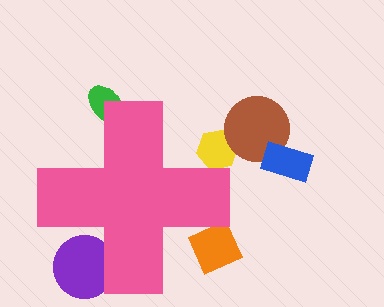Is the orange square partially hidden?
Yes, the orange square is partially hidden behind the pink cross.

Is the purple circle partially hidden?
Yes, the purple circle is partially hidden behind the pink cross.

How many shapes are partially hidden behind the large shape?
4 shapes are partially hidden.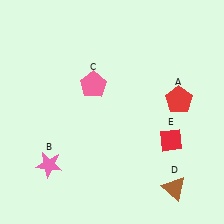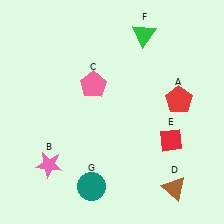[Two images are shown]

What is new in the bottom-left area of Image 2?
A teal circle (G) was added in the bottom-left area of Image 2.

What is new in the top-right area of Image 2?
A green triangle (F) was added in the top-right area of Image 2.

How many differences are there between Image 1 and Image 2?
There are 2 differences between the two images.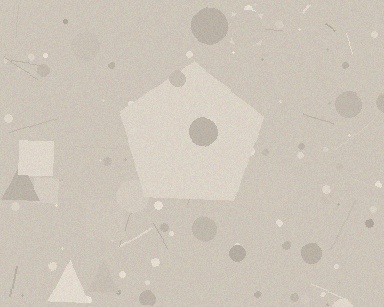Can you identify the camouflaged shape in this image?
The camouflaged shape is a pentagon.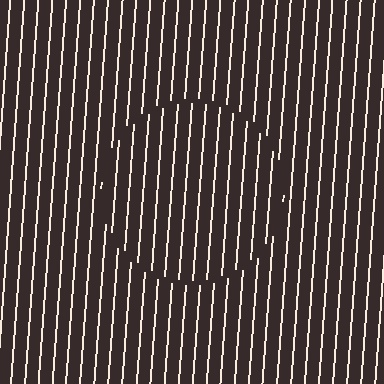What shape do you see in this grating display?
An illusory circle. The interior of the shape contains the same grating, shifted by half a period — the contour is defined by the phase discontinuity where line-ends from the inner and outer gratings abut.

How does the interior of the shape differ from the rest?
The interior of the shape contains the same grating, shifted by half a period — the contour is defined by the phase discontinuity where line-ends from the inner and outer gratings abut.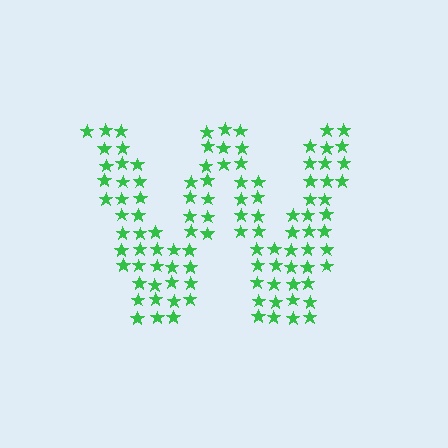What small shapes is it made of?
It is made of small stars.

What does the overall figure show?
The overall figure shows the letter W.